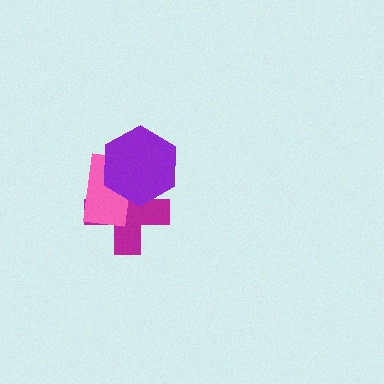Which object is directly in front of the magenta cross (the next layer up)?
The pink rectangle is directly in front of the magenta cross.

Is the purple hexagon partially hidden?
No, no other shape covers it.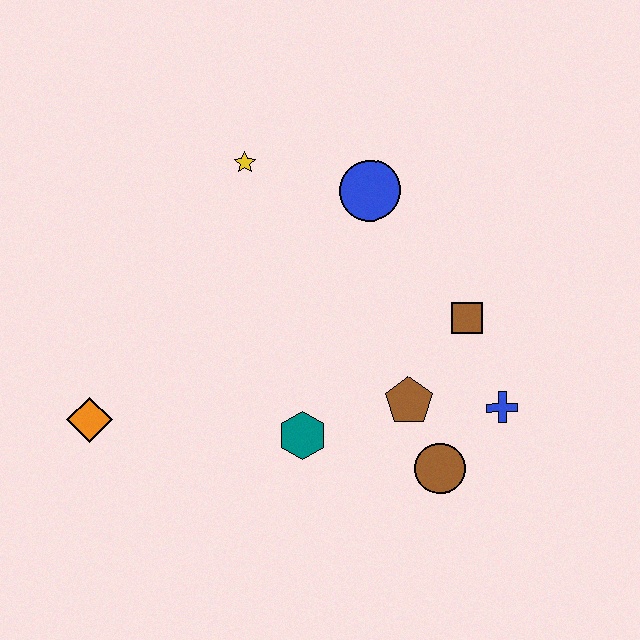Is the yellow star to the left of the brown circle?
Yes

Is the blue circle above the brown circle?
Yes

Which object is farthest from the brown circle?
The yellow star is farthest from the brown circle.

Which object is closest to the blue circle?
The yellow star is closest to the blue circle.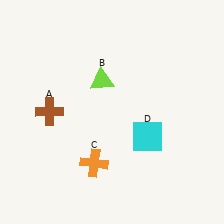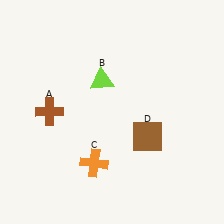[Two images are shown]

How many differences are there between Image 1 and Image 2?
There is 1 difference between the two images.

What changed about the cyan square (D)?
In Image 1, D is cyan. In Image 2, it changed to brown.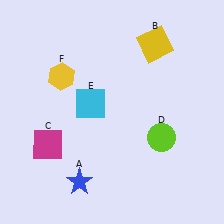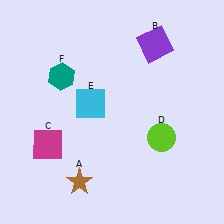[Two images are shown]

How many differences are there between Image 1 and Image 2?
There are 3 differences between the two images.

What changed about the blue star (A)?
In Image 1, A is blue. In Image 2, it changed to brown.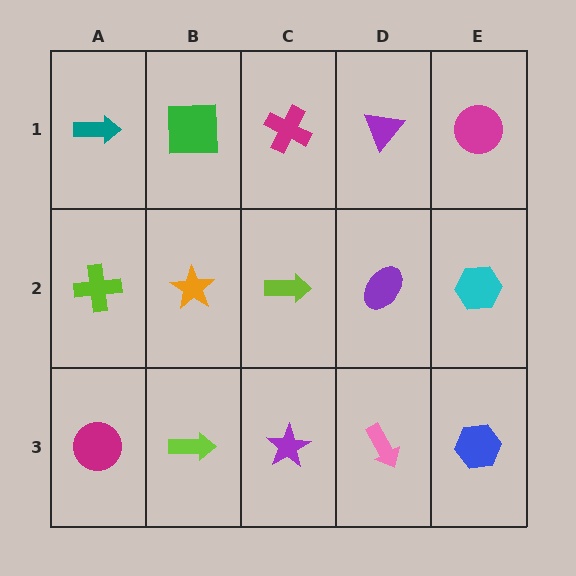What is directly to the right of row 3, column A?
A lime arrow.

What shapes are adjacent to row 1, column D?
A purple ellipse (row 2, column D), a magenta cross (row 1, column C), a magenta circle (row 1, column E).